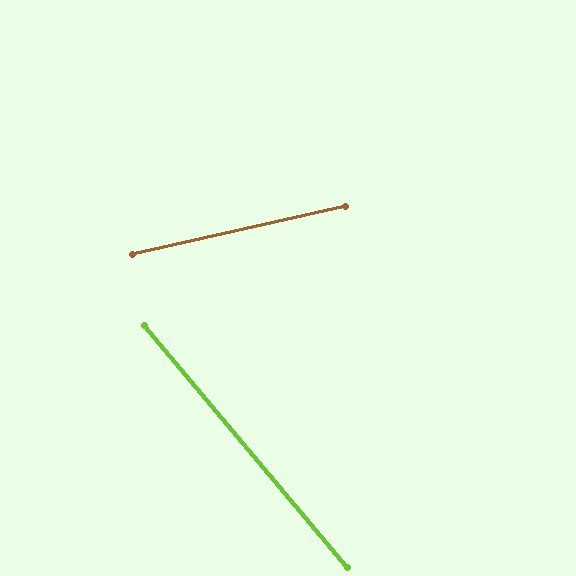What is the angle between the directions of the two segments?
Approximately 63 degrees.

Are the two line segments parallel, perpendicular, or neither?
Neither parallel nor perpendicular — they differ by about 63°.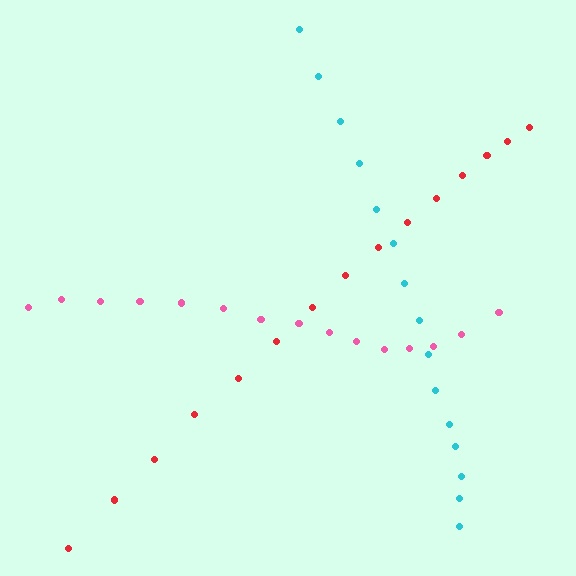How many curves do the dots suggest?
There are 3 distinct paths.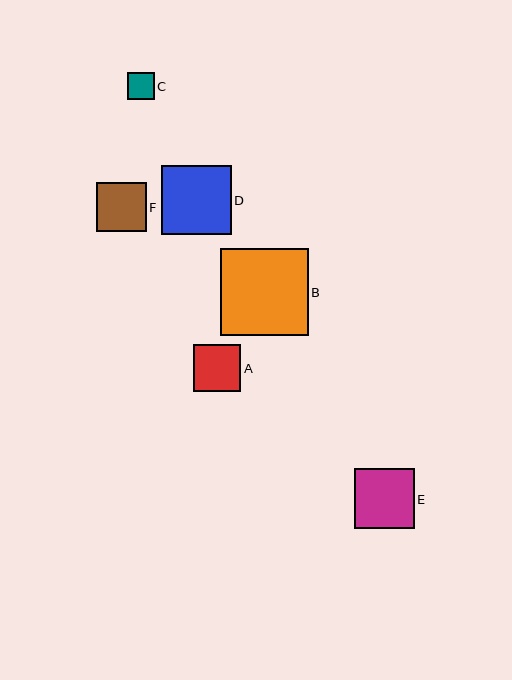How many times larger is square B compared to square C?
Square B is approximately 3.3 times the size of square C.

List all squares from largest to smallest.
From largest to smallest: B, D, E, F, A, C.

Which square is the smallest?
Square C is the smallest with a size of approximately 26 pixels.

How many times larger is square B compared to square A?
Square B is approximately 1.9 times the size of square A.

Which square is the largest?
Square B is the largest with a size of approximately 88 pixels.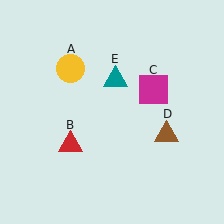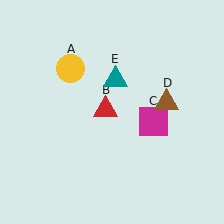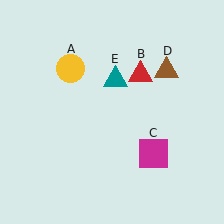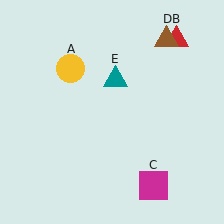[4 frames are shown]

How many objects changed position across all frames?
3 objects changed position: red triangle (object B), magenta square (object C), brown triangle (object D).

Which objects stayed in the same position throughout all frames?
Yellow circle (object A) and teal triangle (object E) remained stationary.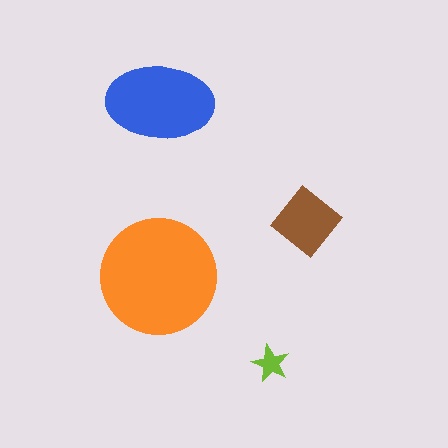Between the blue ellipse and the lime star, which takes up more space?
The blue ellipse.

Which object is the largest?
The orange circle.